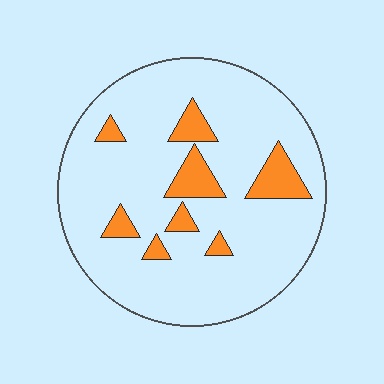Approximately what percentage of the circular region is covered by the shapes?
Approximately 15%.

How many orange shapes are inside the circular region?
8.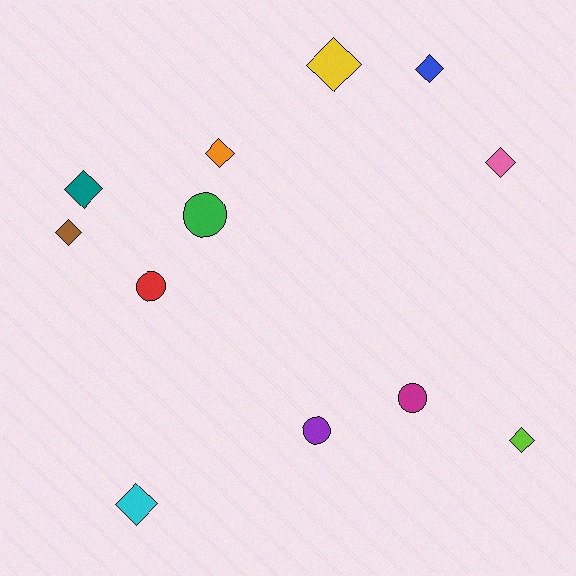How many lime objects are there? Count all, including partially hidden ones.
There is 1 lime object.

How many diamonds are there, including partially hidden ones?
There are 8 diamonds.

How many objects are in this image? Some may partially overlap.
There are 12 objects.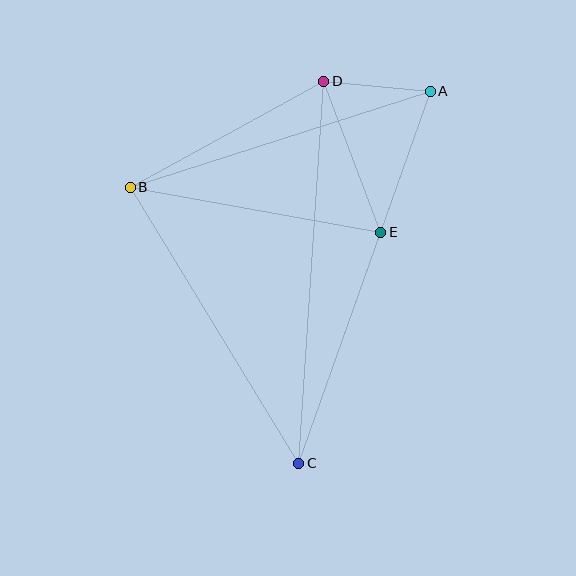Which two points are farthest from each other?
Points A and C are farthest from each other.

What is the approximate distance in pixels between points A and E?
The distance between A and E is approximately 149 pixels.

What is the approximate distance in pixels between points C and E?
The distance between C and E is approximately 245 pixels.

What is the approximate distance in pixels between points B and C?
The distance between B and C is approximately 323 pixels.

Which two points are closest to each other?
Points A and D are closest to each other.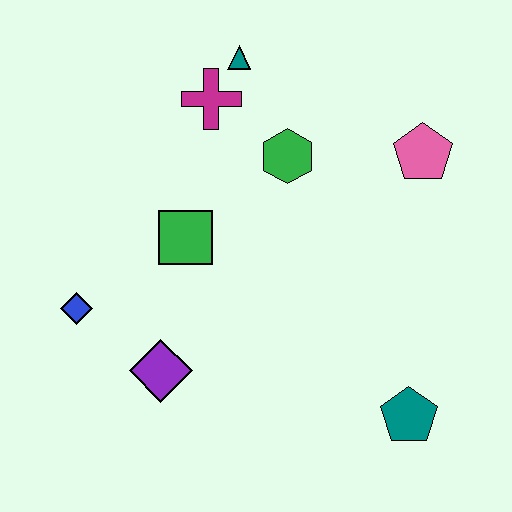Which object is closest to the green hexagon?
The magenta cross is closest to the green hexagon.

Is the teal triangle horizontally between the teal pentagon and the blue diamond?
Yes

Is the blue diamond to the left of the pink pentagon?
Yes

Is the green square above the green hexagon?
No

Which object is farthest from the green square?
The teal pentagon is farthest from the green square.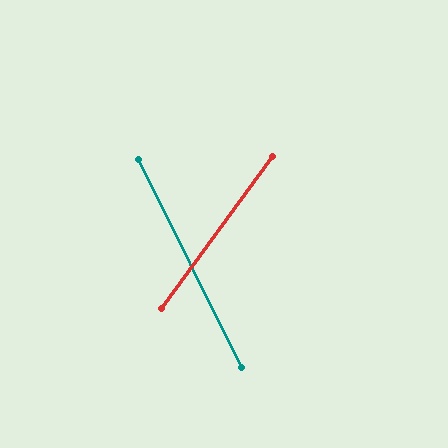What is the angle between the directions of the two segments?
Approximately 63 degrees.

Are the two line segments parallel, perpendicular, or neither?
Neither parallel nor perpendicular — they differ by about 63°.